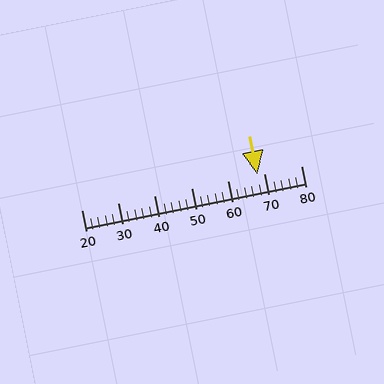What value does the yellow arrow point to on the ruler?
The yellow arrow points to approximately 68.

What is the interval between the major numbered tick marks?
The major tick marks are spaced 10 units apart.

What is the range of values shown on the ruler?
The ruler shows values from 20 to 80.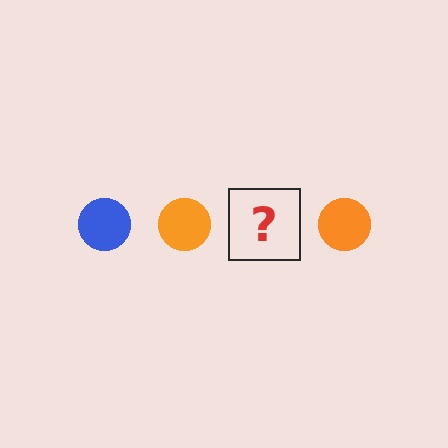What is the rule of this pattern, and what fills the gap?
The rule is that the pattern cycles through blue, orange circles. The gap should be filled with a blue circle.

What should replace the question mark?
The question mark should be replaced with a blue circle.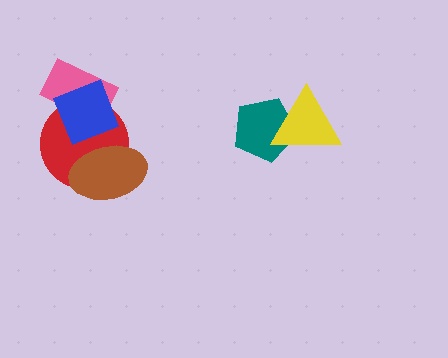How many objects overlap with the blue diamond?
3 objects overlap with the blue diamond.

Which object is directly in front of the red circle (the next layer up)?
The blue diamond is directly in front of the red circle.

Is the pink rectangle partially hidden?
Yes, it is partially covered by another shape.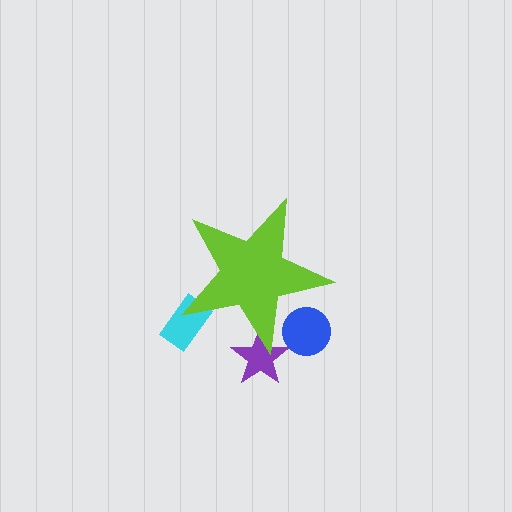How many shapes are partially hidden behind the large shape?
3 shapes are partially hidden.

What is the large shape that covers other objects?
A lime star.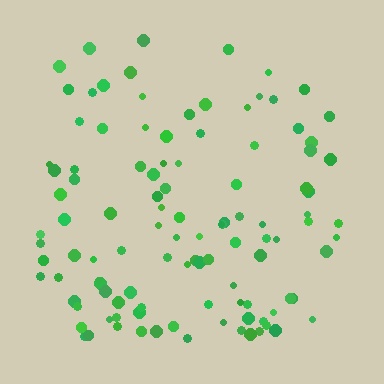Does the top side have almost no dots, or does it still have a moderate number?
Still a moderate number, just noticeably fewer than the bottom.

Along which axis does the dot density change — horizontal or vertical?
Vertical.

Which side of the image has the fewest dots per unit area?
The top.